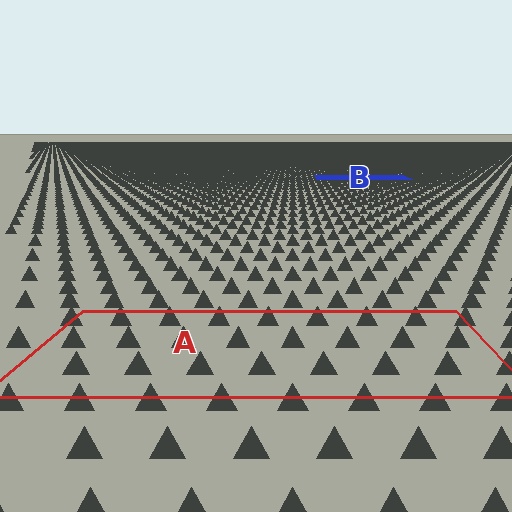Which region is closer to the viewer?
Region A is closer. The texture elements there are larger and more spread out.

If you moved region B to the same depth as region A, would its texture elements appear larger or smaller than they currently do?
They would appear larger. At a closer depth, the same texture elements are projected at a bigger on-screen size.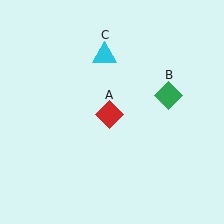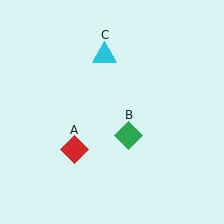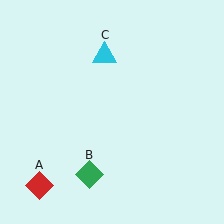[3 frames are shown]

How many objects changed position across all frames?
2 objects changed position: red diamond (object A), green diamond (object B).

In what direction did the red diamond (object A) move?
The red diamond (object A) moved down and to the left.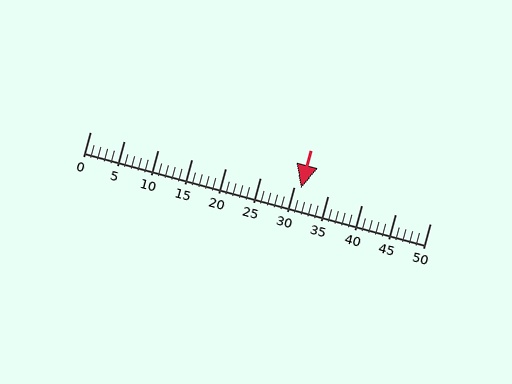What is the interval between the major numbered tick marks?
The major tick marks are spaced 5 units apart.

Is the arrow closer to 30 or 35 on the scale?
The arrow is closer to 30.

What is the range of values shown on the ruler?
The ruler shows values from 0 to 50.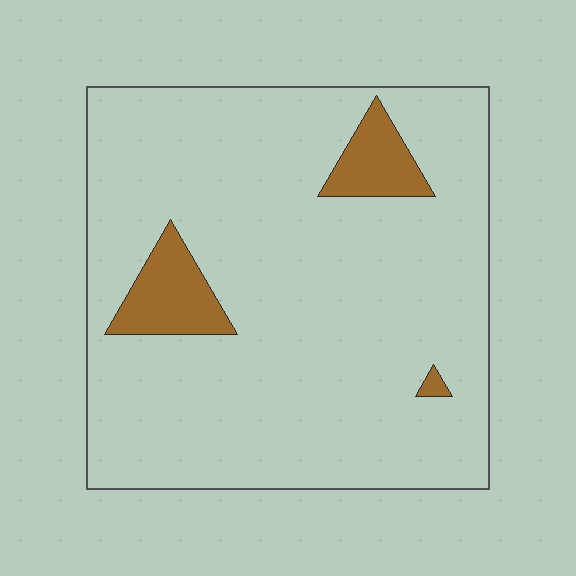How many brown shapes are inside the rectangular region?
3.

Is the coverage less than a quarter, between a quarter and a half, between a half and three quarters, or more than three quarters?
Less than a quarter.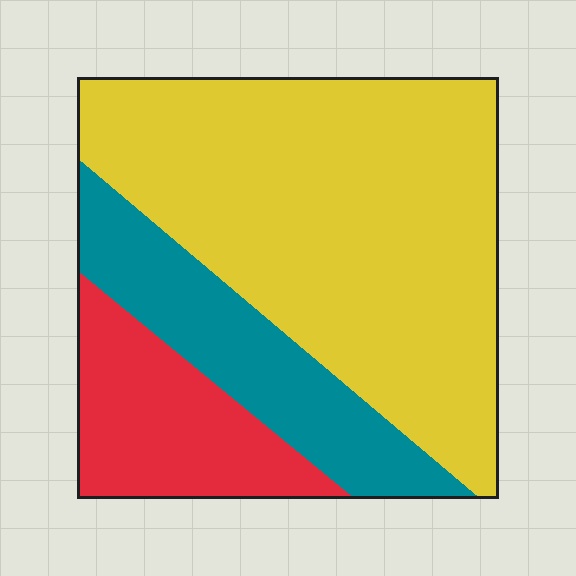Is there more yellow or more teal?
Yellow.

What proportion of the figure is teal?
Teal takes up about one fifth (1/5) of the figure.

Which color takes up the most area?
Yellow, at roughly 60%.